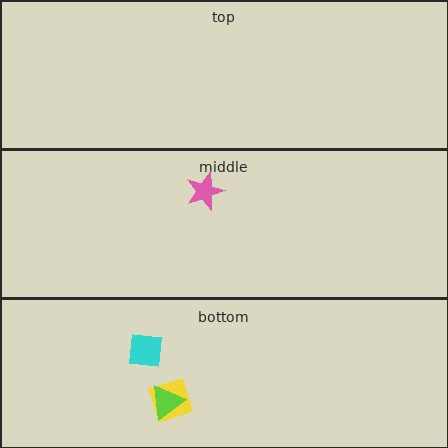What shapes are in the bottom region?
The cyan square, the yellow square, the lime triangle.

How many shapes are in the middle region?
1.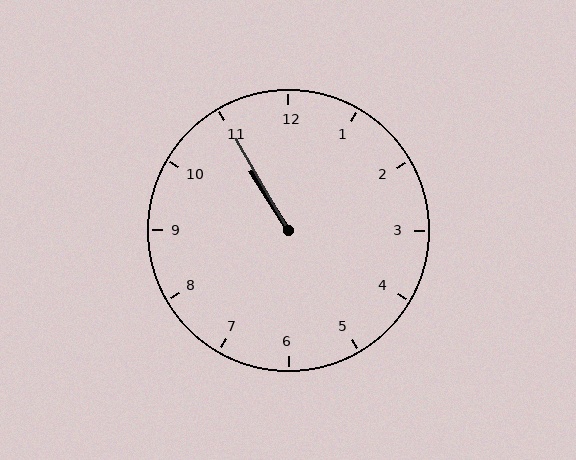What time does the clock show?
10:55.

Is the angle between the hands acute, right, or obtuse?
It is acute.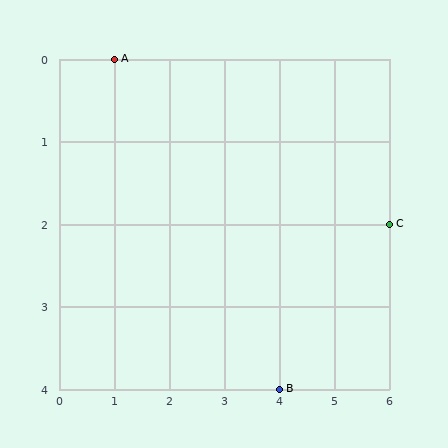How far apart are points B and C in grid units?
Points B and C are 2 columns and 2 rows apart (about 2.8 grid units diagonally).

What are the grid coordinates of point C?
Point C is at grid coordinates (6, 2).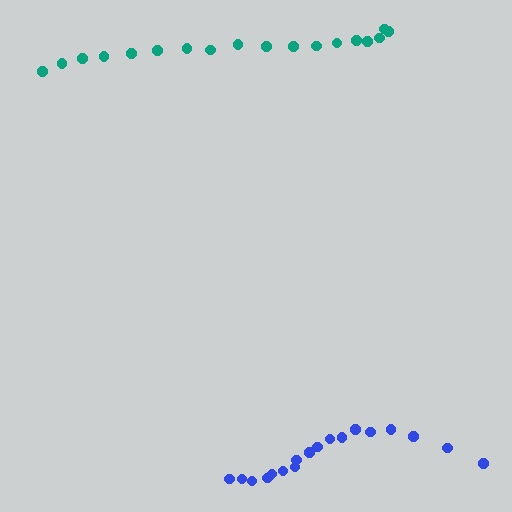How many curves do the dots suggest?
There are 2 distinct paths.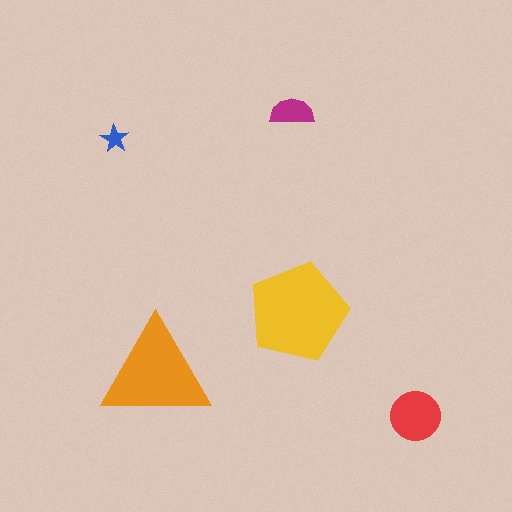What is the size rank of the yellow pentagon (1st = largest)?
1st.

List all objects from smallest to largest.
The blue star, the magenta semicircle, the red circle, the orange triangle, the yellow pentagon.